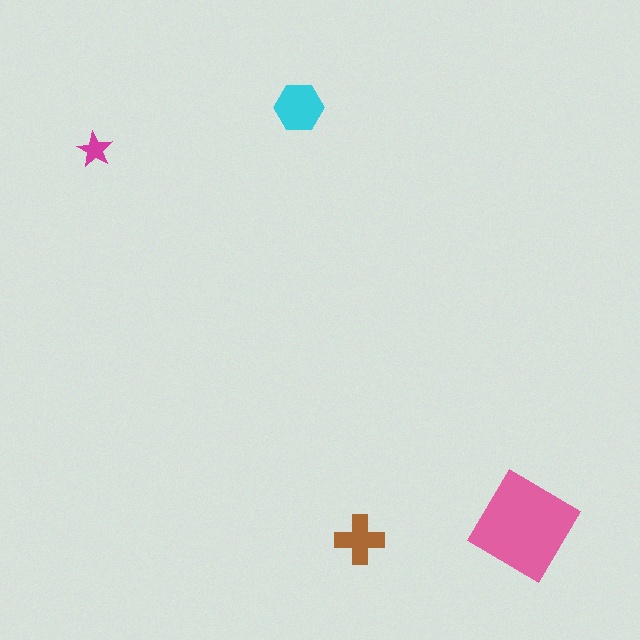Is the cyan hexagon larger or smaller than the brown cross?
Larger.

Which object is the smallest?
The magenta star.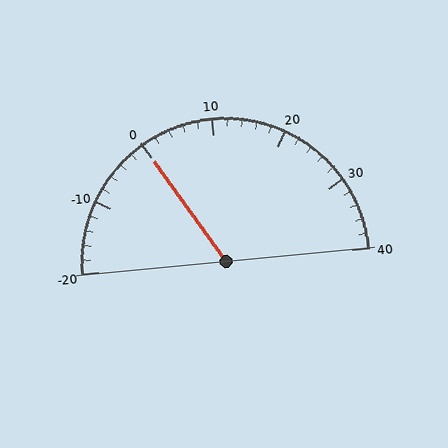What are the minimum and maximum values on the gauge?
The gauge ranges from -20 to 40.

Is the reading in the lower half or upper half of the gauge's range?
The reading is in the lower half of the range (-20 to 40).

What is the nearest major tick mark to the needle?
The nearest major tick mark is 0.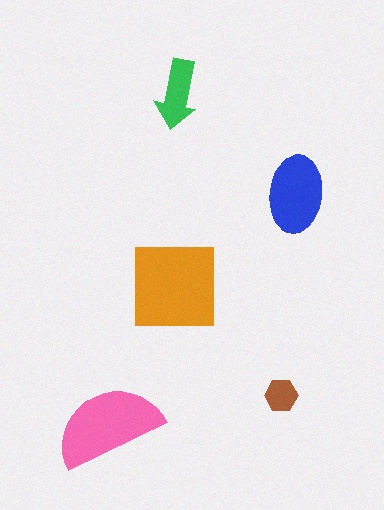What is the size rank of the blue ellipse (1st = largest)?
3rd.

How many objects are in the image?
There are 5 objects in the image.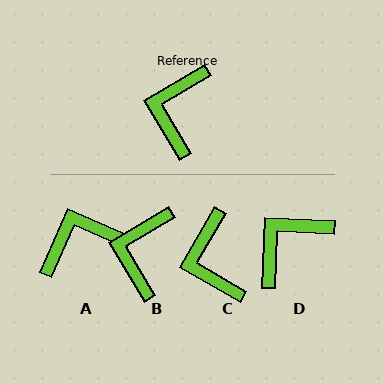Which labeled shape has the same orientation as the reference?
B.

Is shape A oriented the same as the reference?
No, it is off by about 55 degrees.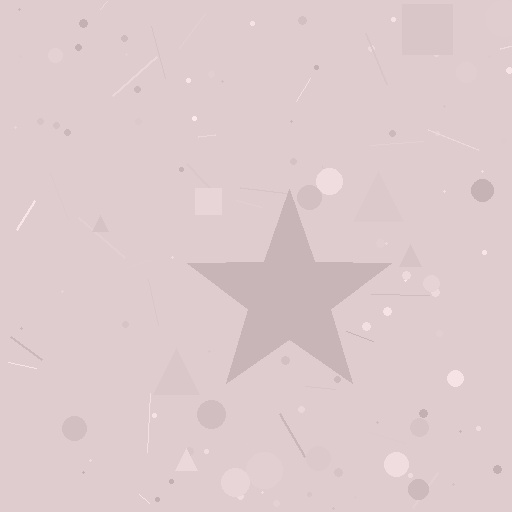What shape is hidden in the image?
A star is hidden in the image.